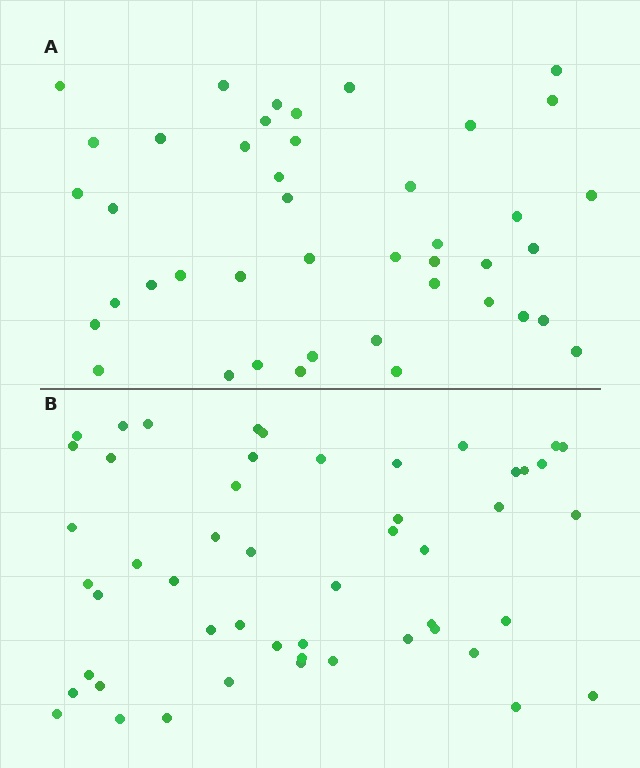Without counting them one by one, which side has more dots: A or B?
Region B (the bottom region) has more dots.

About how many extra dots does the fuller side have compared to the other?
Region B has roughly 8 or so more dots than region A.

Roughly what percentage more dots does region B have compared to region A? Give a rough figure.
About 20% more.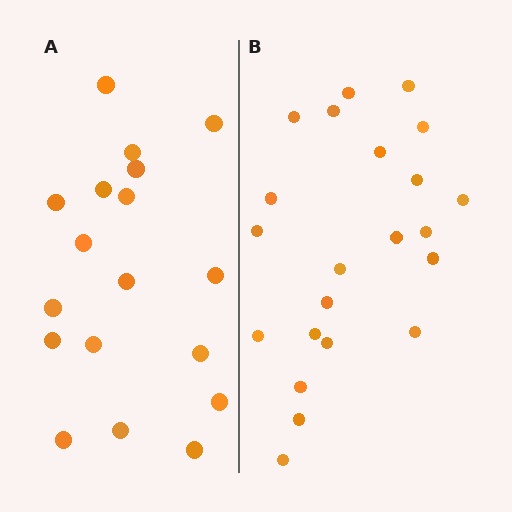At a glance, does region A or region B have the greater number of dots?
Region B (the right region) has more dots.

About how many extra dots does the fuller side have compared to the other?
Region B has about 4 more dots than region A.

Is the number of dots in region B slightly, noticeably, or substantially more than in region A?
Region B has only slightly more — the two regions are fairly close. The ratio is roughly 1.2 to 1.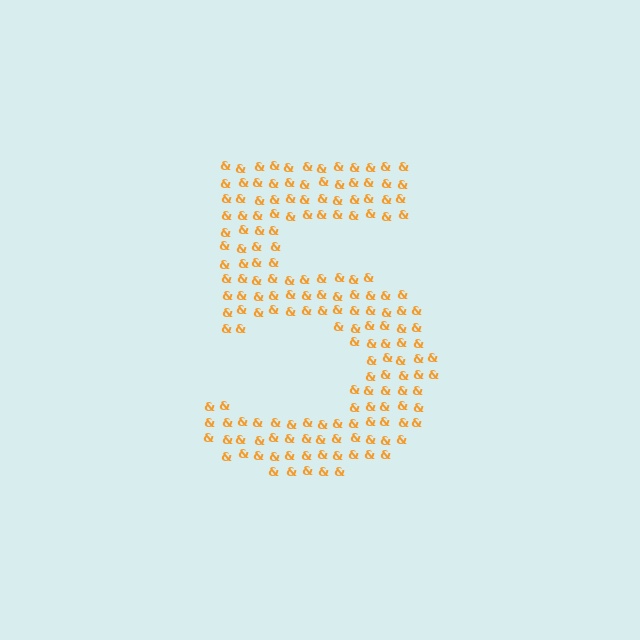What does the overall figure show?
The overall figure shows the digit 5.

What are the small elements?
The small elements are ampersands.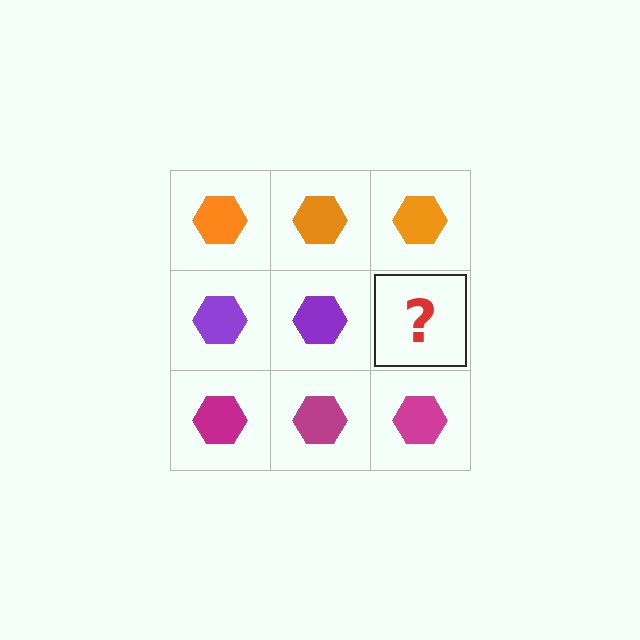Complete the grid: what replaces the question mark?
The question mark should be replaced with a purple hexagon.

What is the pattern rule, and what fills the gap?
The rule is that each row has a consistent color. The gap should be filled with a purple hexagon.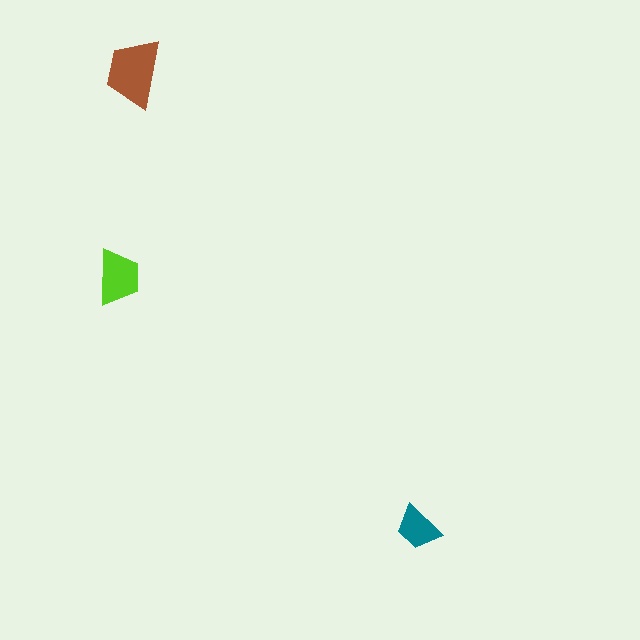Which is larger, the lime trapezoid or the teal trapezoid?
The lime one.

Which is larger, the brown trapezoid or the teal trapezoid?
The brown one.